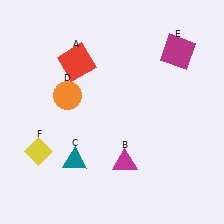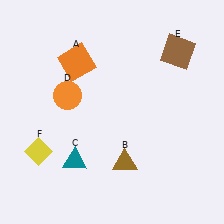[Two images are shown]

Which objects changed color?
A changed from red to orange. B changed from magenta to brown. E changed from magenta to brown.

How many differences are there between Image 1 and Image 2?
There are 3 differences between the two images.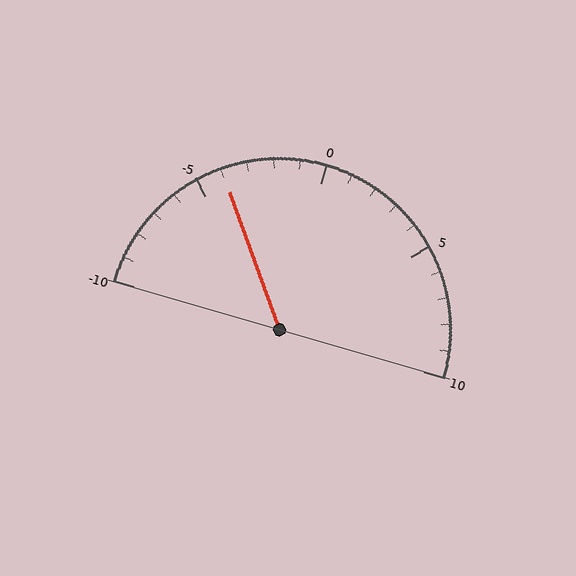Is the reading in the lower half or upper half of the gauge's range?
The reading is in the lower half of the range (-10 to 10).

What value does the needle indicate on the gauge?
The needle indicates approximately -4.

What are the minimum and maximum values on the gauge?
The gauge ranges from -10 to 10.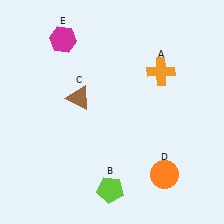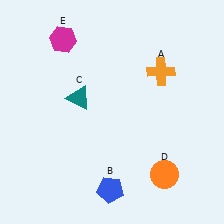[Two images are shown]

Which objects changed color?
B changed from lime to blue. C changed from brown to teal.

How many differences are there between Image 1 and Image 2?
There are 2 differences between the two images.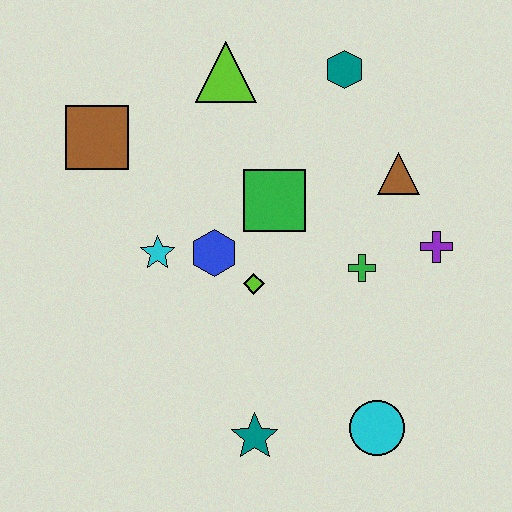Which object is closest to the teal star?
The cyan circle is closest to the teal star.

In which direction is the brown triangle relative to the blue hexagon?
The brown triangle is to the right of the blue hexagon.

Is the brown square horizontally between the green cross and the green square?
No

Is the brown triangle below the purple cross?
No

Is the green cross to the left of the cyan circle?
Yes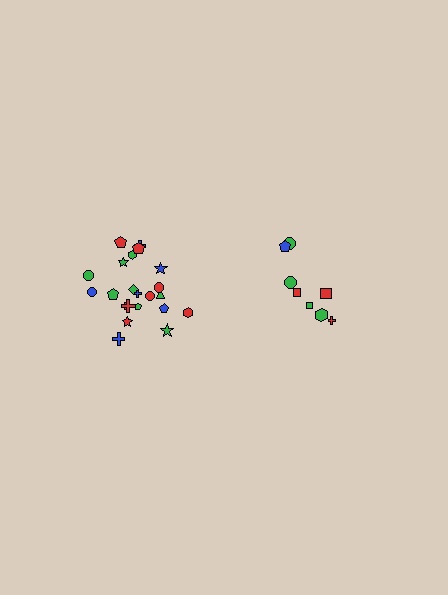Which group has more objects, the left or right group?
The left group.